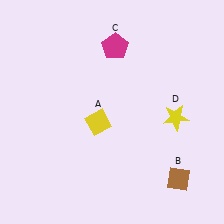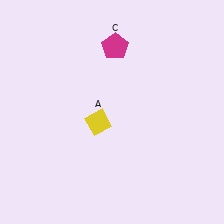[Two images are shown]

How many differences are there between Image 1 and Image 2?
There are 2 differences between the two images.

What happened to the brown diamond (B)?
The brown diamond (B) was removed in Image 2. It was in the bottom-right area of Image 1.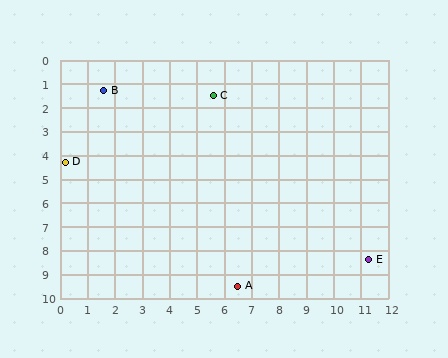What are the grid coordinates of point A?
Point A is at approximately (6.5, 9.5).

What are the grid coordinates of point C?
Point C is at approximately (5.6, 1.5).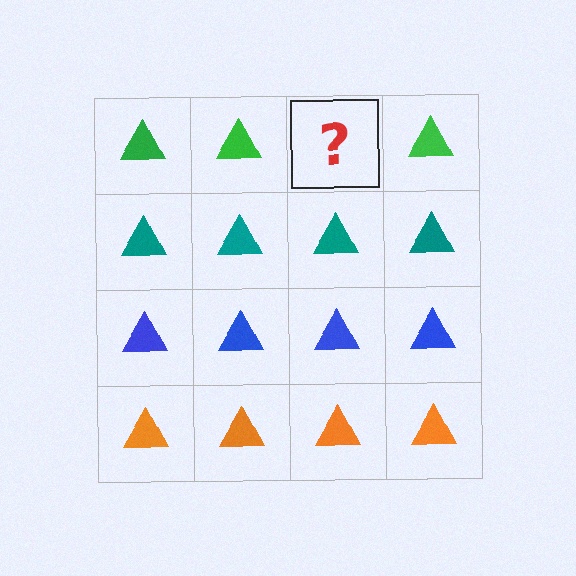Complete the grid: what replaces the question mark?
The question mark should be replaced with a green triangle.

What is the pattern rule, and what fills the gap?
The rule is that each row has a consistent color. The gap should be filled with a green triangle.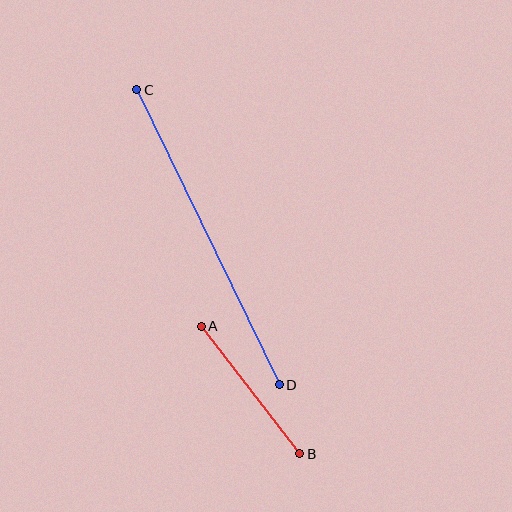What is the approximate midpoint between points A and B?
The midpoint is at approximately (250, 390) pixels.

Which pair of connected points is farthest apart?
Points C and D are farthest apart.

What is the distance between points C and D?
The distance is approximately 328 pixels.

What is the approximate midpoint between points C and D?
The midpoint is at approximately (208, 237) pixels.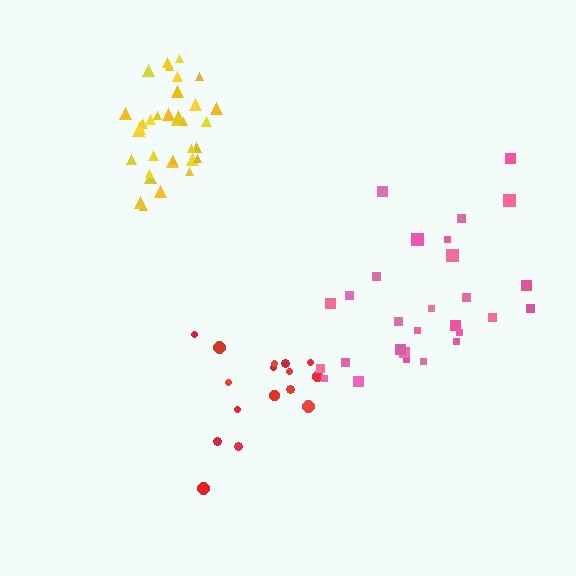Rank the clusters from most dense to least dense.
yellow, red, pink.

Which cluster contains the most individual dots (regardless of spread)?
Yellow (34).